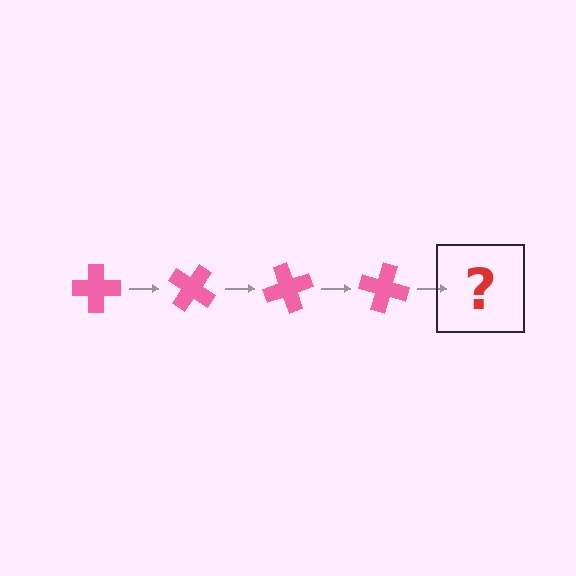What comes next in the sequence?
The next element should be a pink cross rotated 140 degrees.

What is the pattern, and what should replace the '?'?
The pattern is that the cross rotates 35 degrees each step. The '?' should be a pink cross rotated 140 degrees.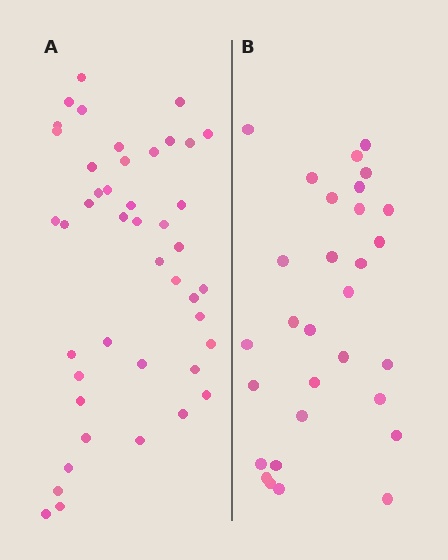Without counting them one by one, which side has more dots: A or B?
Region A (the left region) has more dots.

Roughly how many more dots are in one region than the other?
Region A has approximately 15 more dots than region B.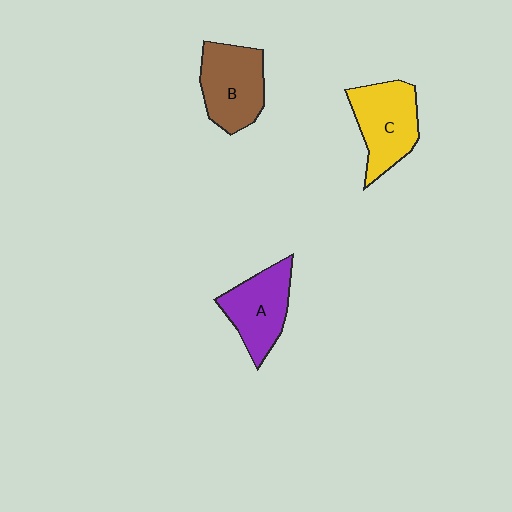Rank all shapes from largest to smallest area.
From largest to smallest: C (yellow), B (brown), A (purple).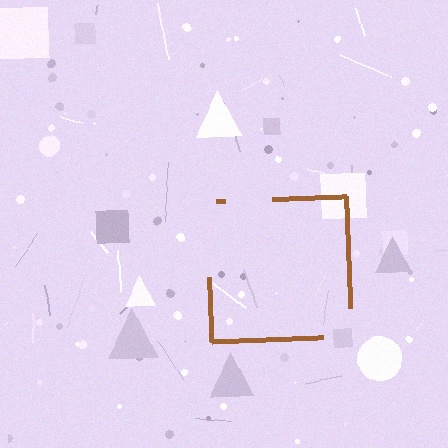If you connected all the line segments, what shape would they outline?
They would outline a square.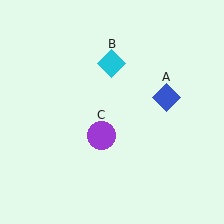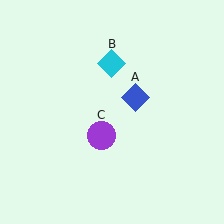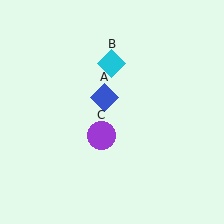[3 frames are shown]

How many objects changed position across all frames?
1 object changed position: blue diamond (object A).